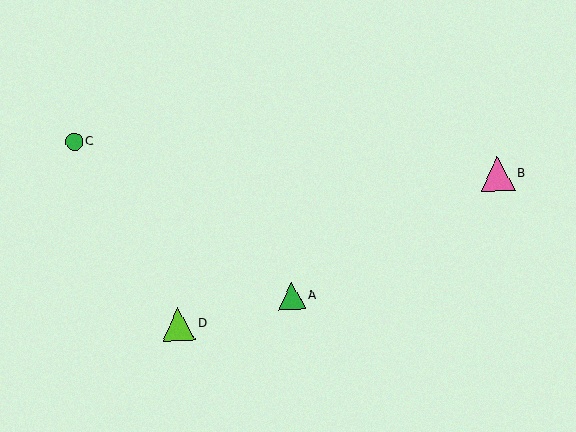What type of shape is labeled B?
Shape B is a pink triangle.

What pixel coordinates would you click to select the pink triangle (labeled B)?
Click at (498, 174) to select the pink triangle B.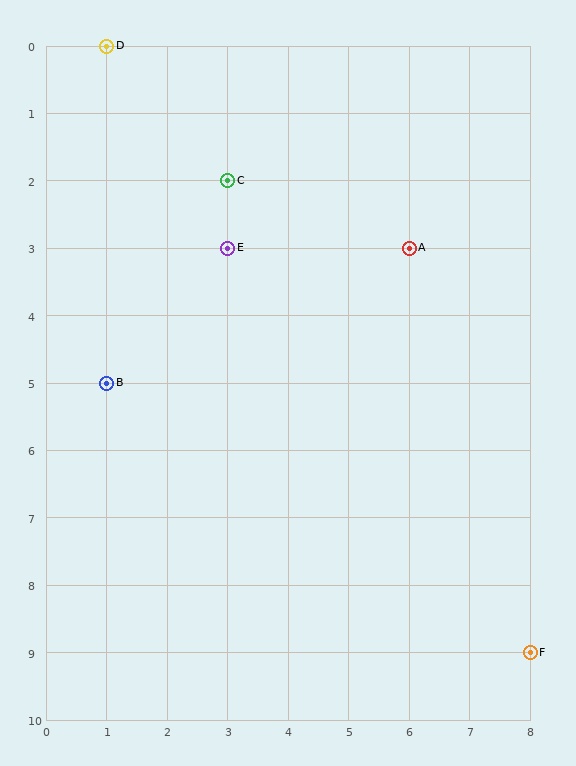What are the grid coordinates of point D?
Point D is at grid coordinates (1, 0).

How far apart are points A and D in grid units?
Points A and D are 5 columns and 3 rows apart (about 5.8 grid units diagonally).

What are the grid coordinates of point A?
Point A is at grid coordinates (6, 3).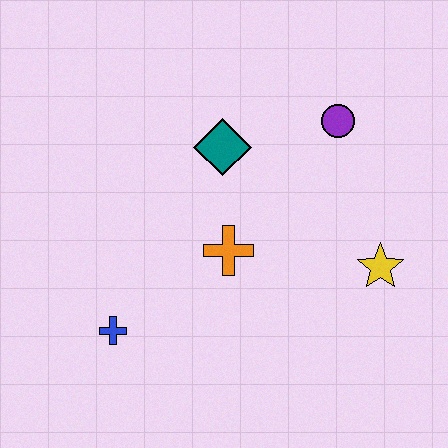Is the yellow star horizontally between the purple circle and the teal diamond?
No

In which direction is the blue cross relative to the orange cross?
The blue cross is to the left of the orange cross.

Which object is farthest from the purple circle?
The blue cross is farthest from the purple circle.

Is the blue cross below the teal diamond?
Yes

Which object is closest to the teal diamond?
The orange cross is closest to the teal diamond.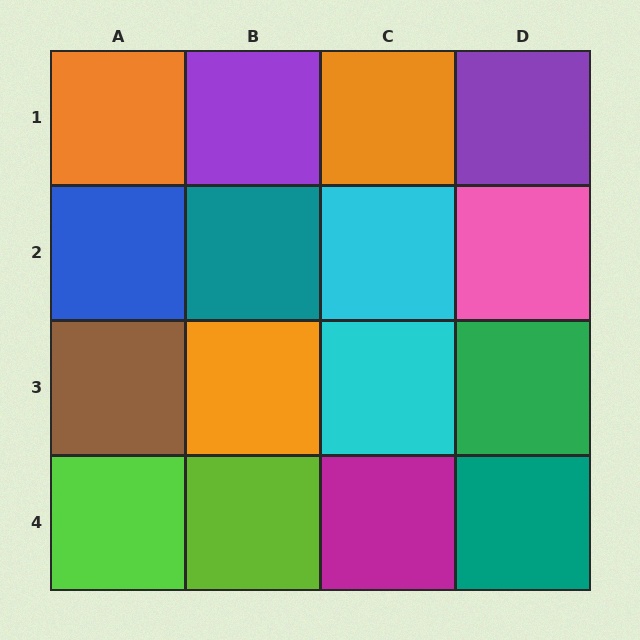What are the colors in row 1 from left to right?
Orange, purple, orange, purple.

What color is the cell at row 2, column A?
Blue.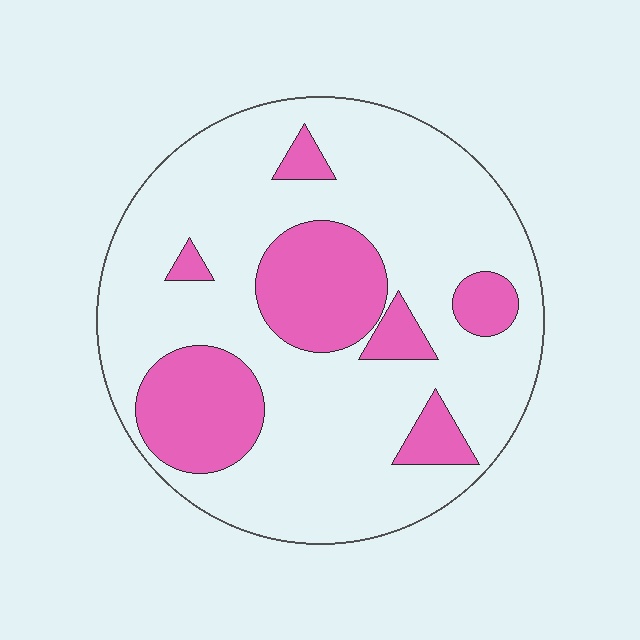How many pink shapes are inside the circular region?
7.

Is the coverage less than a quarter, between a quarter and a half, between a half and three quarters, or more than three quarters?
Between a quarter and a half.